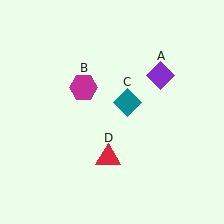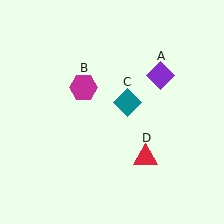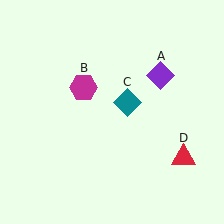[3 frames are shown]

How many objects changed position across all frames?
1 object changed position: red triangle (object D).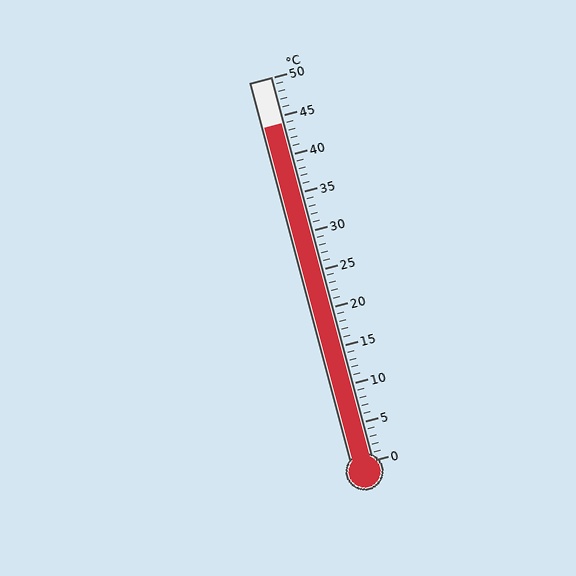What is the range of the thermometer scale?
The thermometer scale ranges from 0°C to 50°C.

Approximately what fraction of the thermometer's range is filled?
The thermometer is filled to approximately 90% of its range.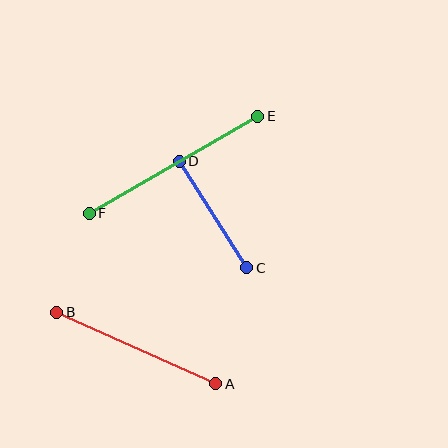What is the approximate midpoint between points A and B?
The midpoint is at approximately (136, 348) pixels.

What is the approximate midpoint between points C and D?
The midpoint is at approximately (213, 214) pixels.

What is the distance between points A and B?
The distance is approximately 174 pixels.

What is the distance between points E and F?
The distance is approximately 195 pixels.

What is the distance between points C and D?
The distance is approximately 126 pixels.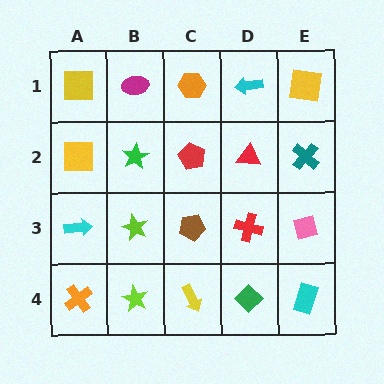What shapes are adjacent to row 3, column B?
A green star (row 2, column B), a lime star (row 4, column B), a cyan arrow (row 3, column A), a brown pentagon (row 3, column C).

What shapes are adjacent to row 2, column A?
A yellow square (row 1, column A), a cyan arrow (row 3, column A), a green star (row 2, column B).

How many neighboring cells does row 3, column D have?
4.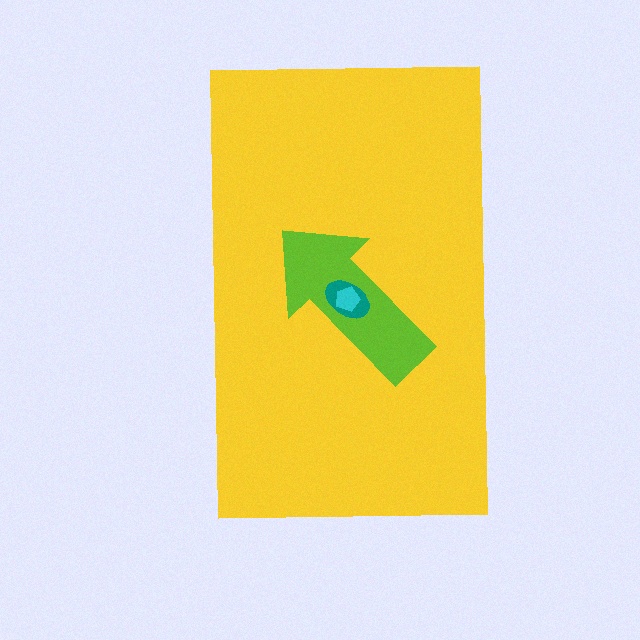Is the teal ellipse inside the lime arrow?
Yes.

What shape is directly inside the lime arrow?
The teal ellipse.